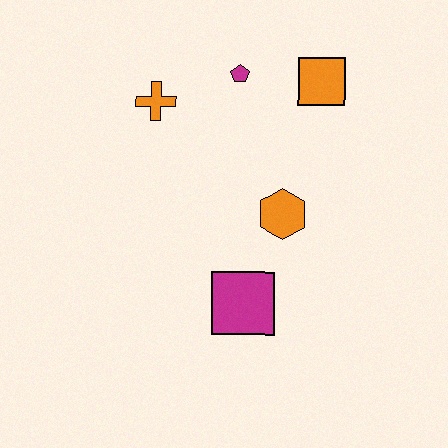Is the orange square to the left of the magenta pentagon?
No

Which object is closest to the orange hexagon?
The magenta square is closest to the orange hexagon.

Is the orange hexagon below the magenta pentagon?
Yes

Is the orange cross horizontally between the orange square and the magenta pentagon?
No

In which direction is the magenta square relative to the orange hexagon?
The magenta square is below the orange hexagon.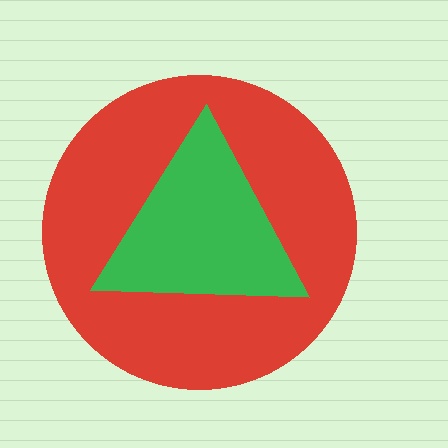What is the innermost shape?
The green triangle.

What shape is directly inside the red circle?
The green triangle.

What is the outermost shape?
The red circle.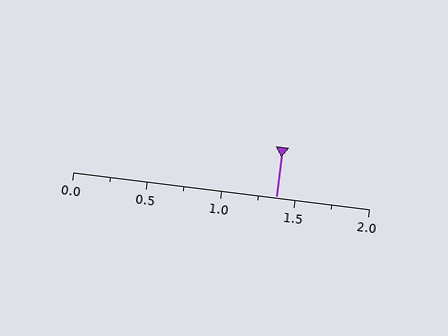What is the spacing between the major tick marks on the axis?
The major ticks are spaced 0.5 apart.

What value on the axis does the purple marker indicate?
The marker indicates approximately 1.38.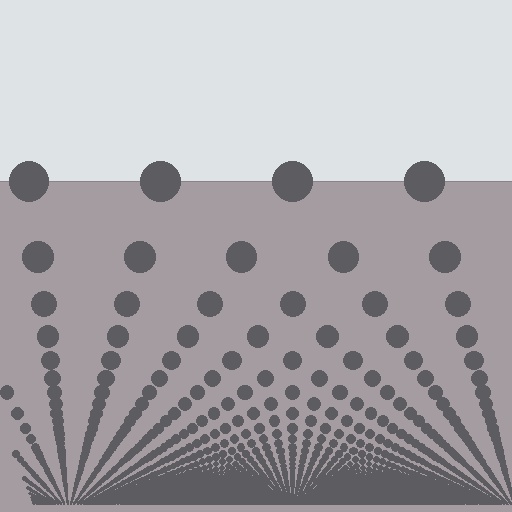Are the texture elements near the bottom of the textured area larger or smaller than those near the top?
Smaller. The gradient is inverted — elements near the bottom are smaller and denser.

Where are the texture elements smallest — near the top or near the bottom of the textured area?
Near the bottom.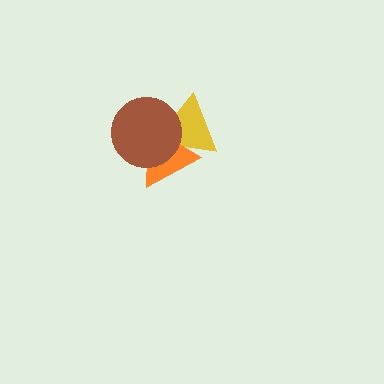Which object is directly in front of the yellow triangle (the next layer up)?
The orange triangle is directly in front of the yellow triangle.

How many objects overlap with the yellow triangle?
2 objects overlap with the yellow triangle.